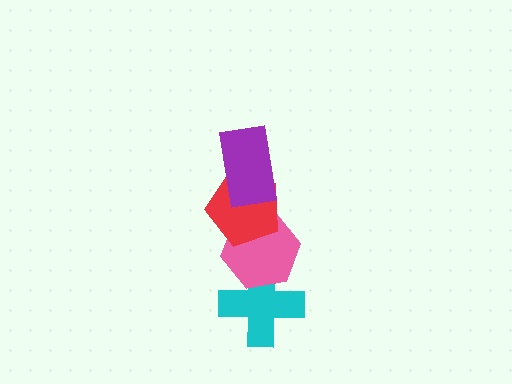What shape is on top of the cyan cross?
The pink hexagon is on top of the cyan cross.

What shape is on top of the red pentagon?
The purple rectangle is on top of the red pentagon.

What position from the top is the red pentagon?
The red pentagon is 2nd from the top.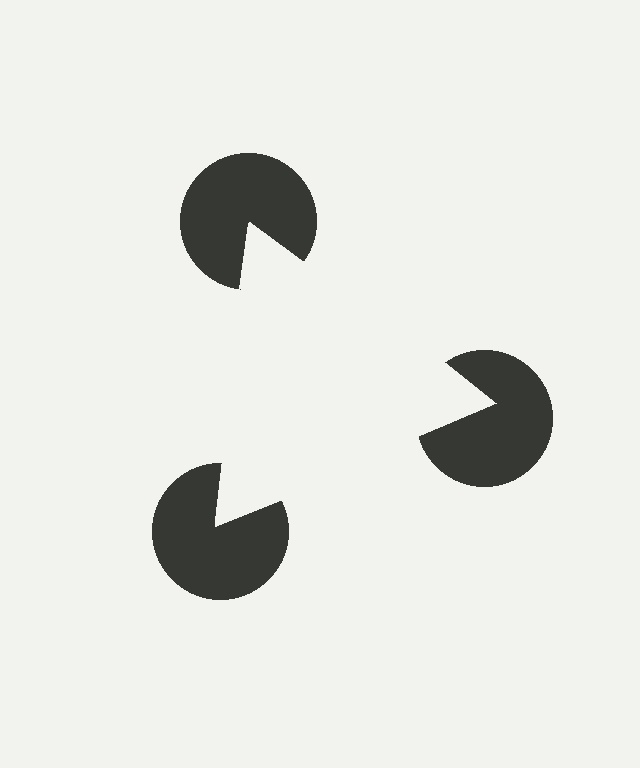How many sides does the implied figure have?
3 sides.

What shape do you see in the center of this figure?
An illusory triangle — its edges are inferred from the aligned wedge cuts in the pac-man discs, not physically drawn.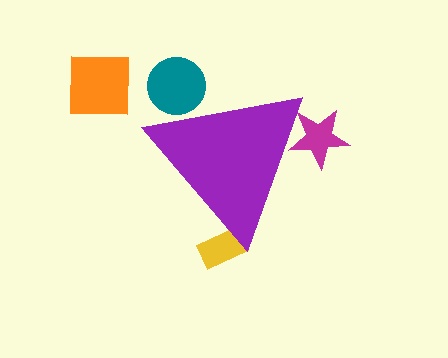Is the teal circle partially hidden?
Yes, the teal circle is partially hidden behind the purple triangle.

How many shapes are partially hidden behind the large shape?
3 shapes are partially hidden.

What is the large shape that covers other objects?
A purple triangle.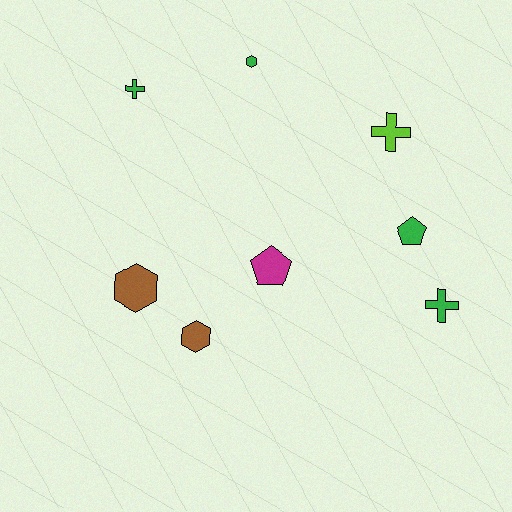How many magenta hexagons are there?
There are no magenta hexagons.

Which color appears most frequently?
Green, with 4 objects.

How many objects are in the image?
There are 8 objects.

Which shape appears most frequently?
Cross, with 3 objects.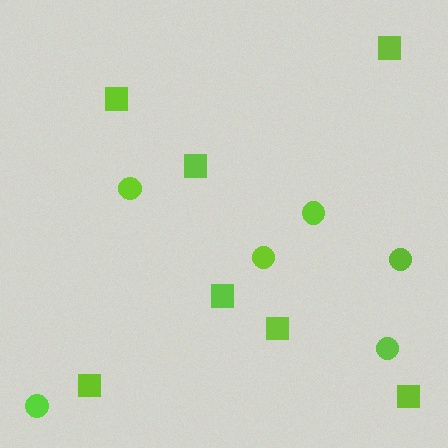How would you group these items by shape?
There are 2 groups: one group of circles (6) and one group of squares (7).